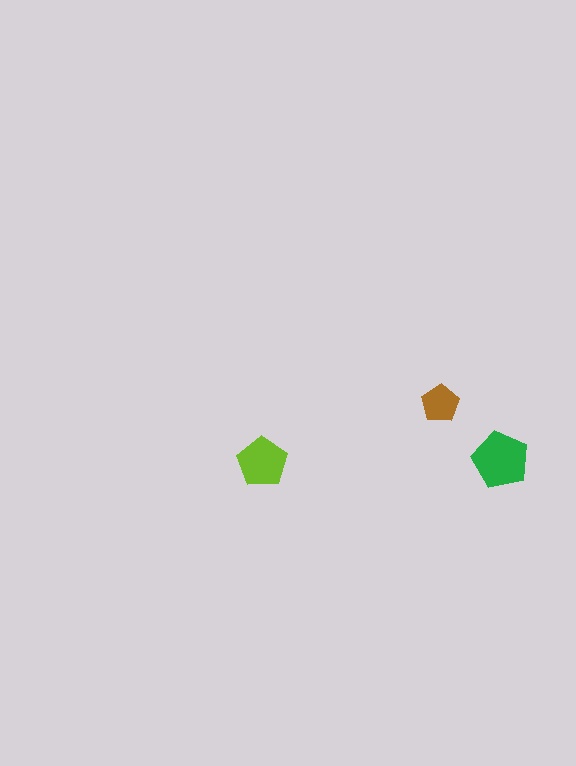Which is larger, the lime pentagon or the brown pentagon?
The lime one.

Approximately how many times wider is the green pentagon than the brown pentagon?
About 1.5 times wider.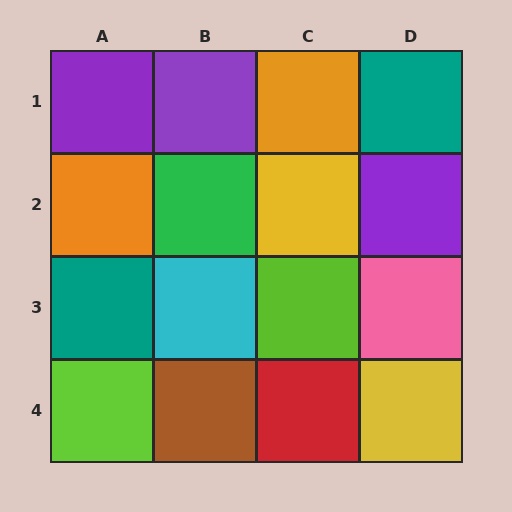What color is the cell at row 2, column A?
Orange.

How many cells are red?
1 cell is red.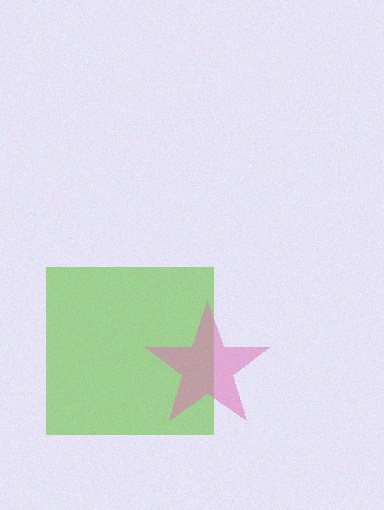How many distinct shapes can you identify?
There are 2 distinct shapes: a lime square, a pink star.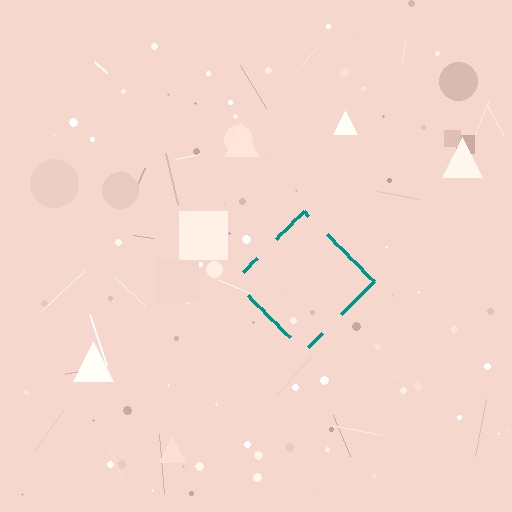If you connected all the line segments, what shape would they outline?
They would outline a diamond.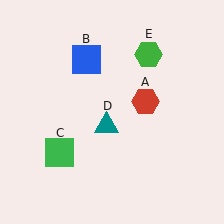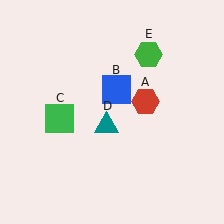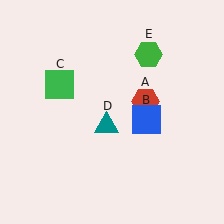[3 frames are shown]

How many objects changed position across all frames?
2 objects changed position: blue square (object B), green square (object C).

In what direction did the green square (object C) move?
The green square (object C) moved up.